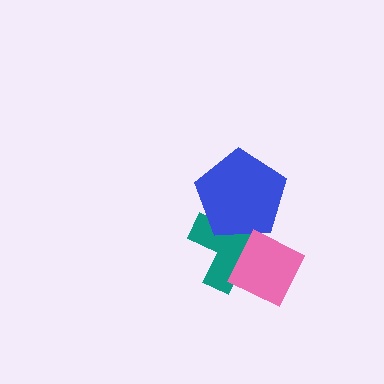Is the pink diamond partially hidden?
No, no other shape covers it.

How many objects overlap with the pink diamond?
2 objects overlap with the pink diamond.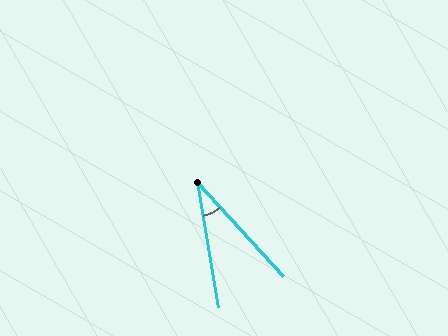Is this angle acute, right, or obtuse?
It is acute.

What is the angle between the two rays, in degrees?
Approximately 33 degrees.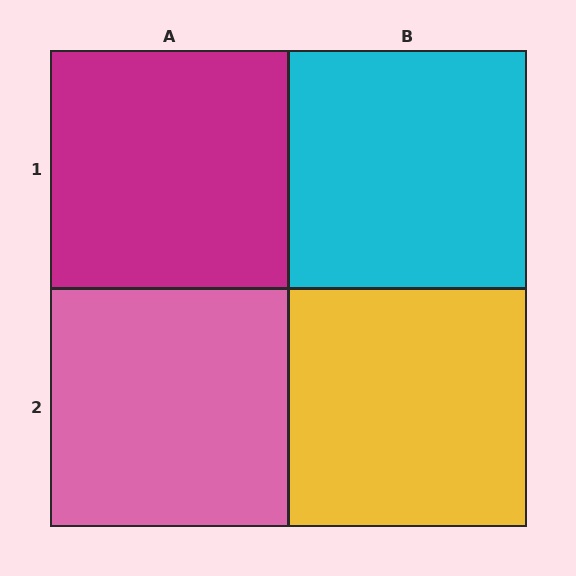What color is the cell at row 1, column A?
Magenta.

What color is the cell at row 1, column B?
Cyan.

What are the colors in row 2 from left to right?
Pink, yellow.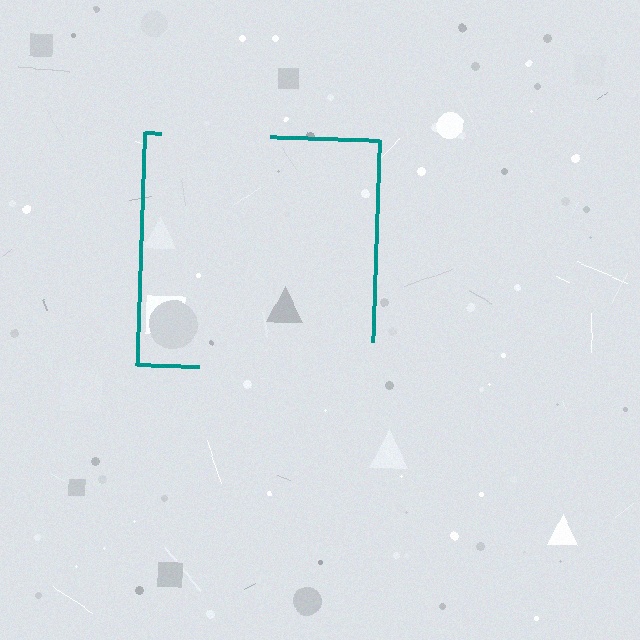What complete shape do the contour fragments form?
The contour fragments form a square.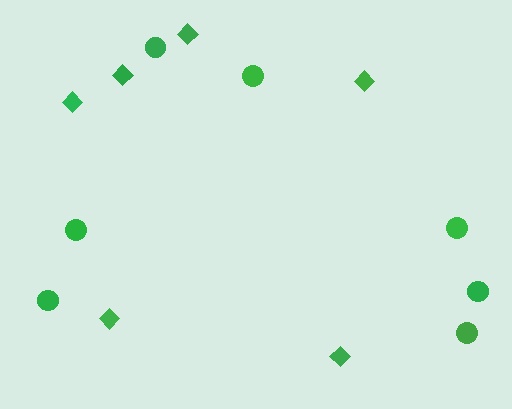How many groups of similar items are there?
There are 2 groups: one group of diamonds (6) and one group of circles (7).